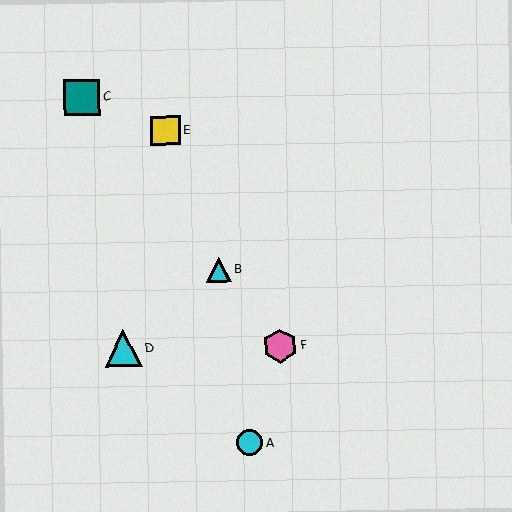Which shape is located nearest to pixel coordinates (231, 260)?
The cyan triangle (labeled B) at (219, 270) is nearest to that location.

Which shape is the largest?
The cyan triangle (labeled D) is the largest.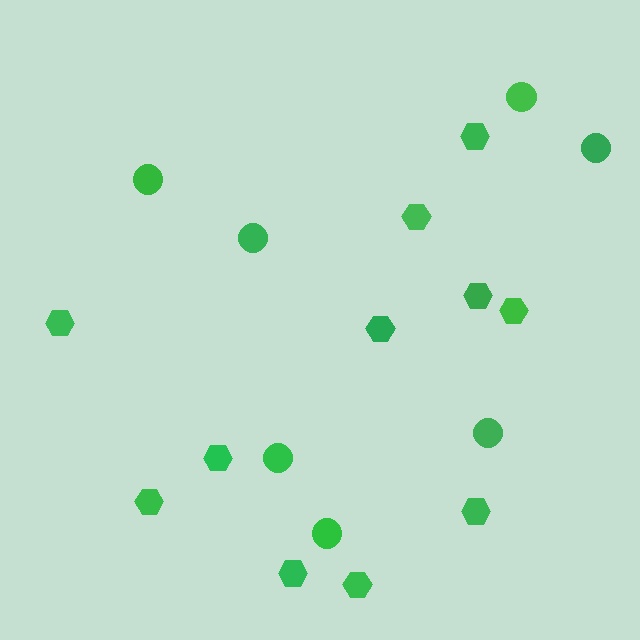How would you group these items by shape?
There are 2 groups: one group of circles (7) and one group of hexagons (11).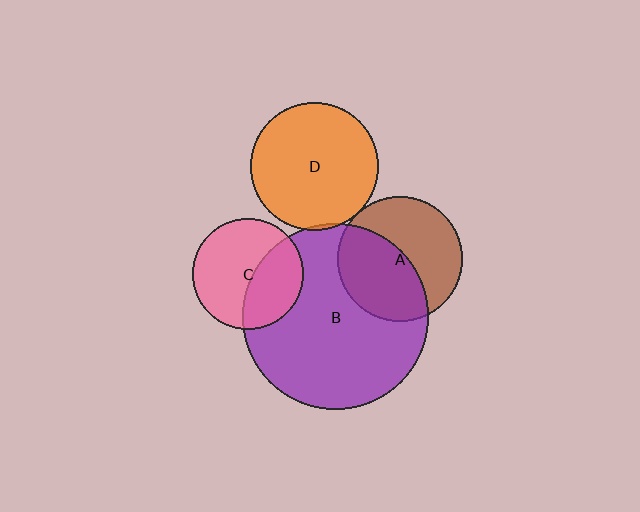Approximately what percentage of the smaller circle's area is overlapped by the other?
Approximately 5%.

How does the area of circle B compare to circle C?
Approximately 2.8 times.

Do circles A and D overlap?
Yes.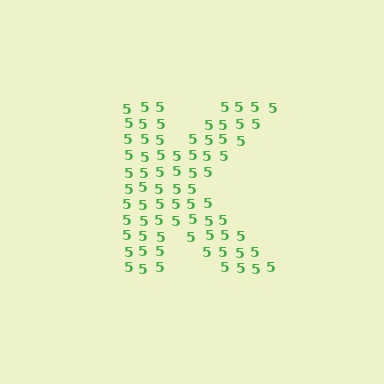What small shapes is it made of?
It is made of small digit 5's.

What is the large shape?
The large shape is the letter K.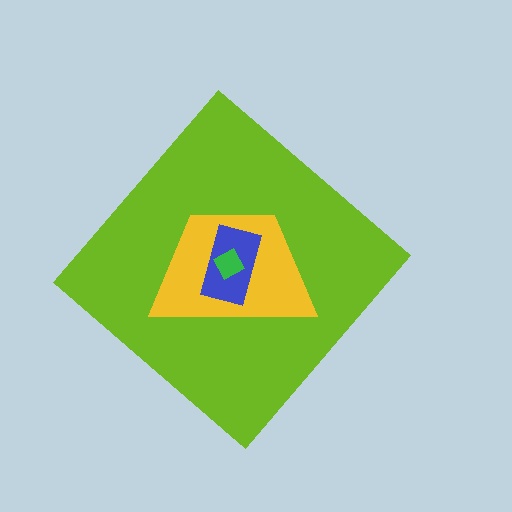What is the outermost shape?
The lime diamond.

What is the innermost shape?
The green square.